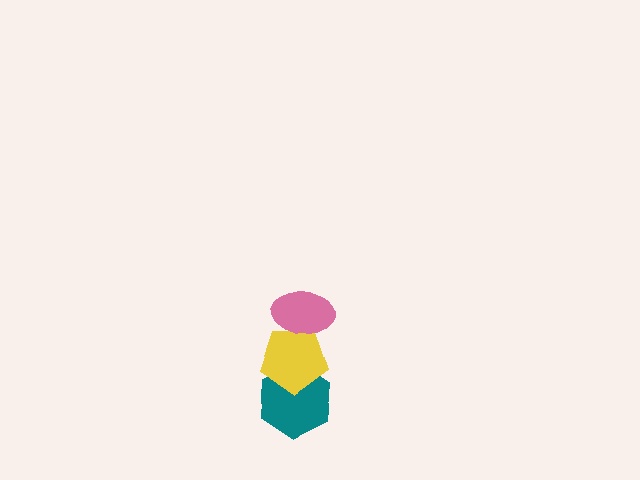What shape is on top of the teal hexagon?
The yellow pentagon is on top of the teal hexagon.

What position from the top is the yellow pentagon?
The yellow pentagon is 2nd from the top.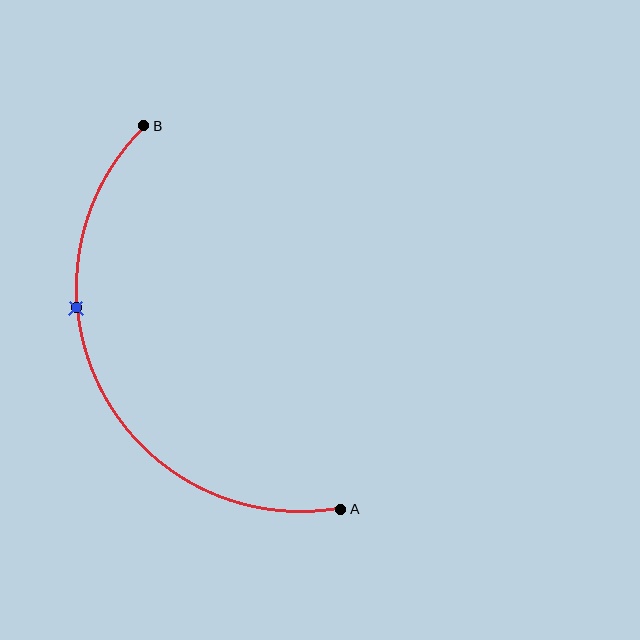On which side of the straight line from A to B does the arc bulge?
The arc bulges to the left of the straight line connecting A and B.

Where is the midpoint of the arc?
The arc midpoint is the point on the curve farthest from the straight line joining A and B. It sits to the left of that line.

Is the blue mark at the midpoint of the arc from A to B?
No. The blue mark lies on the arc but is closer to endpoint B. The arc midpoint would be at the point on the curve equidistant along the arc from both A and B.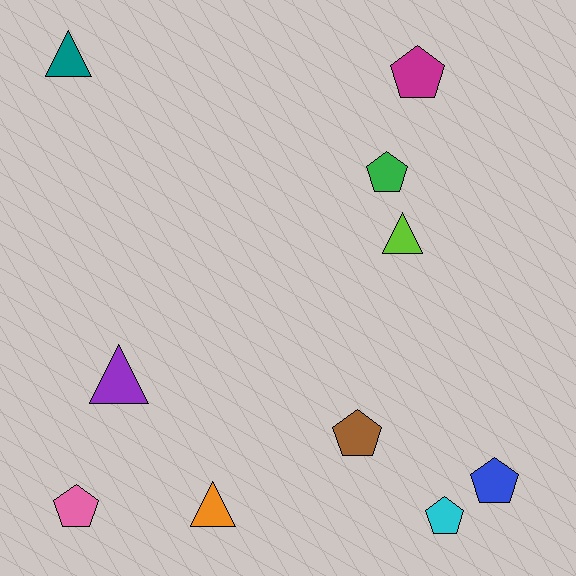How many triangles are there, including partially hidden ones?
There are 4 triangles.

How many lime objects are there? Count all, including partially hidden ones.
There is 1 lime object.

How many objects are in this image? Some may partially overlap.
There are 10 objects.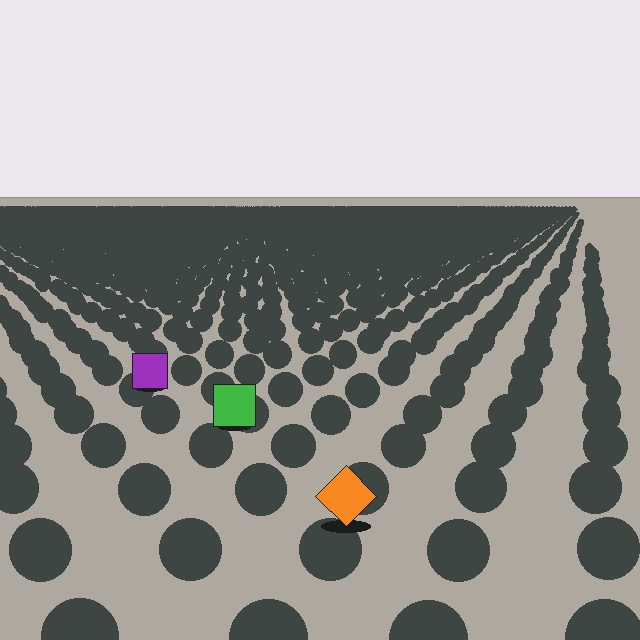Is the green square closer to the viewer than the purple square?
Yes. The green square is closer — you can tell from the texture gradient: the ground texture is coarser near it.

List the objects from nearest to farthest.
From nearest to farthest: the orange diamond, the green square, the purple square.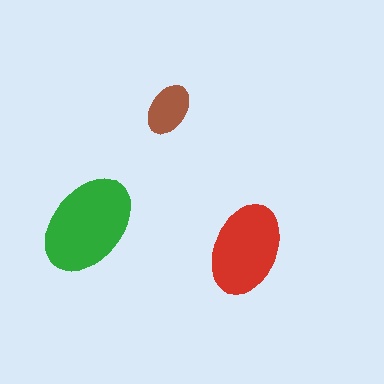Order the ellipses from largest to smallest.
the green one, the red one, the brown one.